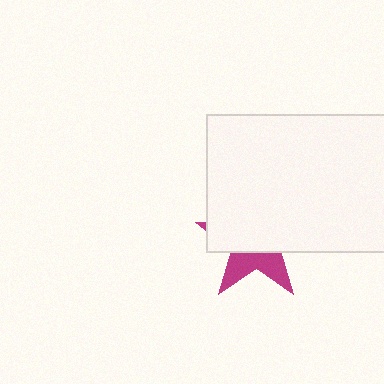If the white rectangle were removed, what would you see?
You would see the complete magenta star.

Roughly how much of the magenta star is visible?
A small part of it is visible (roughly 34%).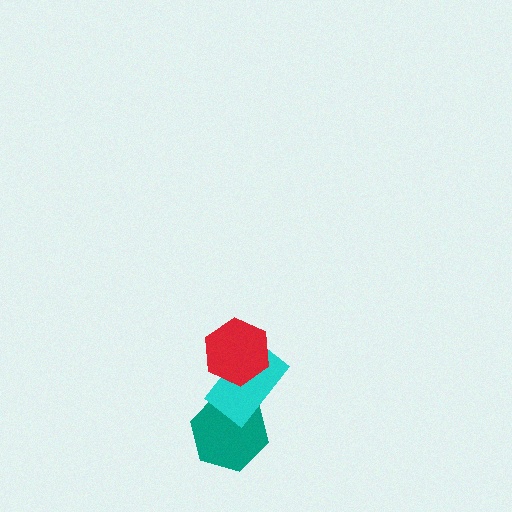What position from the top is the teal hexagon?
The teal hexagon is 3rd from the top.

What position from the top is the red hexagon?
The red hexagon is 1st from the top.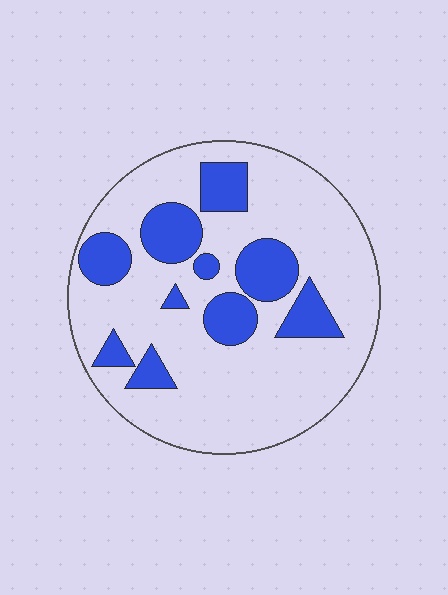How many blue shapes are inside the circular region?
10.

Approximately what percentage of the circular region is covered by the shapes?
Approximately 25%.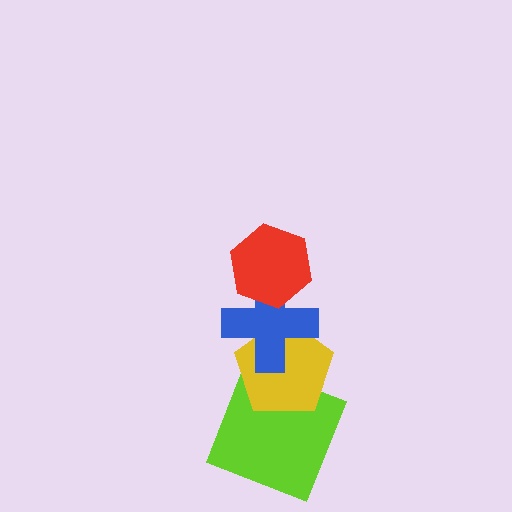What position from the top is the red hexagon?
The red hexagon is 1st from the top.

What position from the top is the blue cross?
The blue cross is 2nd from the top.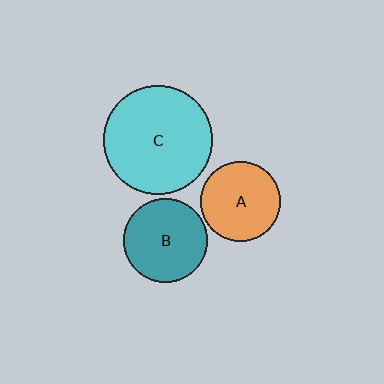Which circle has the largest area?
Circle C (cyan).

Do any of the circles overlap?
No, none of the circles overlap.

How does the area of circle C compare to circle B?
Approximately 1.7 times.